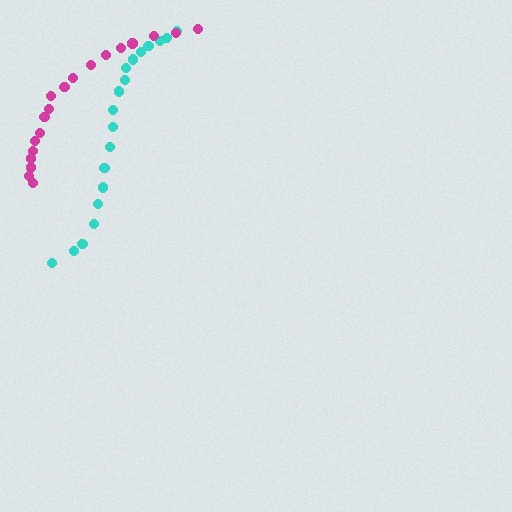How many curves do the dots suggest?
There are 2 distinct paths.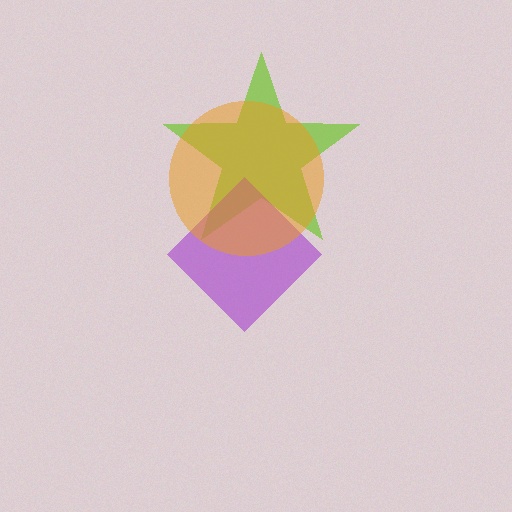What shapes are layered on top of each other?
The layered shapes are: a lime star, a purple diamond, an orange circle.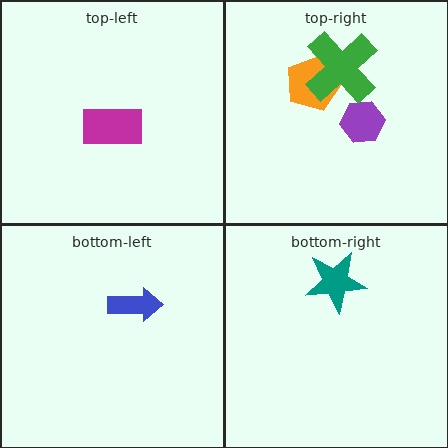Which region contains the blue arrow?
The bottom-left region.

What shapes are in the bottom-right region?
The teal star.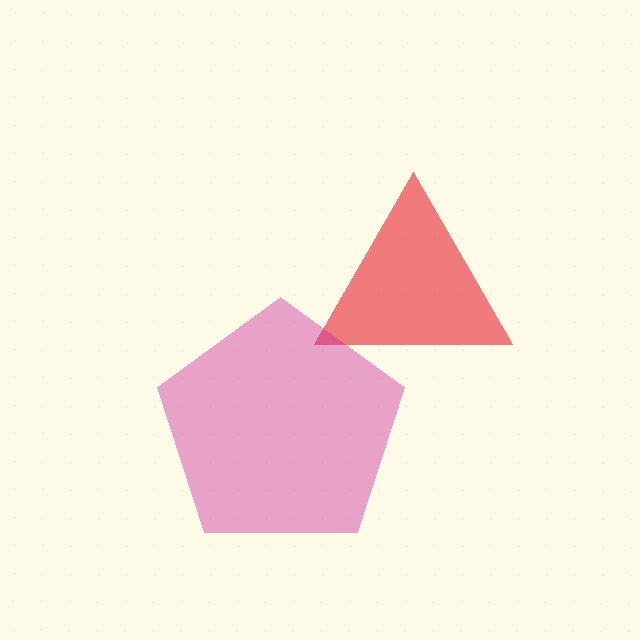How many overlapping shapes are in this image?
There are 2 overlapping shapes in the image.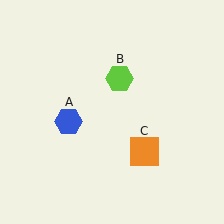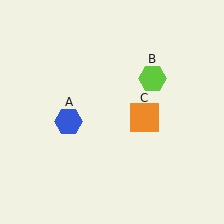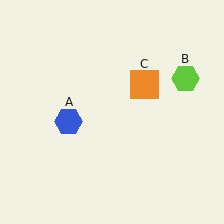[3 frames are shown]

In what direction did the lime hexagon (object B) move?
The lime hexagon (object B) moved right.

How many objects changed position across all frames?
2 objects changed position: lime hexagon (object B), orange square (object C).